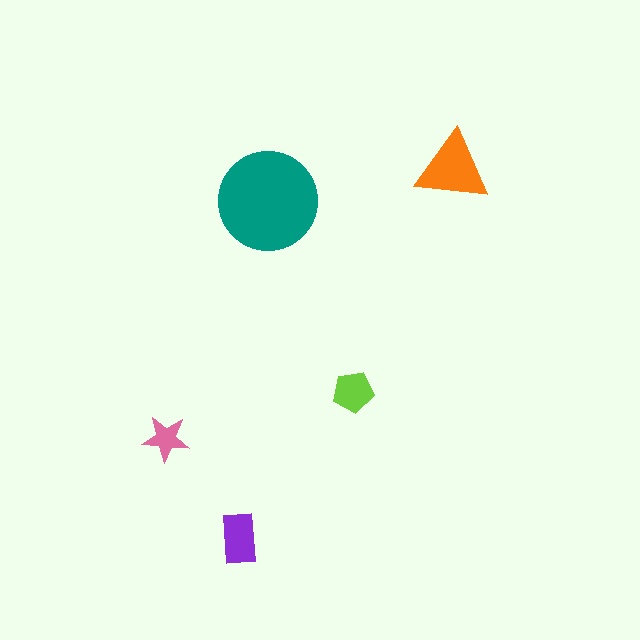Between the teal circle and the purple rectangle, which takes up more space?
The teal circle.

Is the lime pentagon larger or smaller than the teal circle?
Smaller.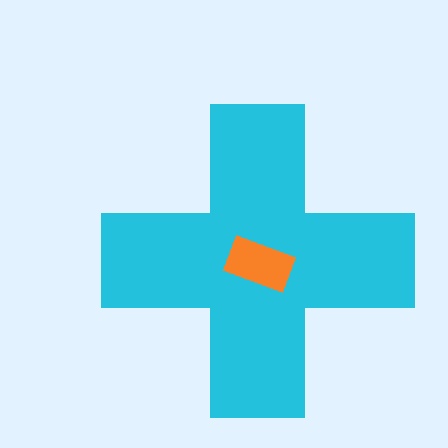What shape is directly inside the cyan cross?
The orange rectangle.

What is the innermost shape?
The orange rectangle.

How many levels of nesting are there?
2.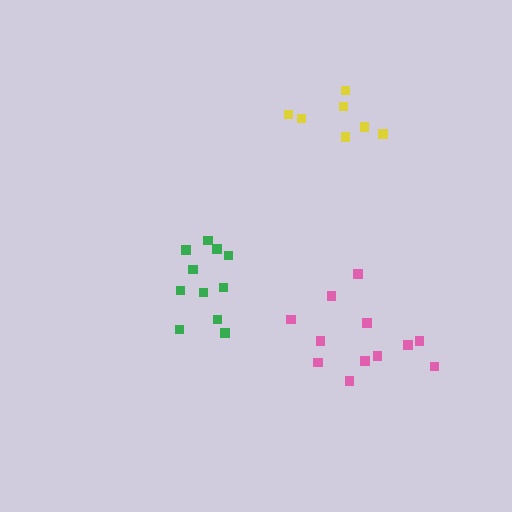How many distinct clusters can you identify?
There are 3 distinct clusters.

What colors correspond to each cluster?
The clusters are colored: pink, green, yellow.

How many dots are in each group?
Group 1: 12 dots, Group 2: 11 dots, Group 3: 7 dots (30 total).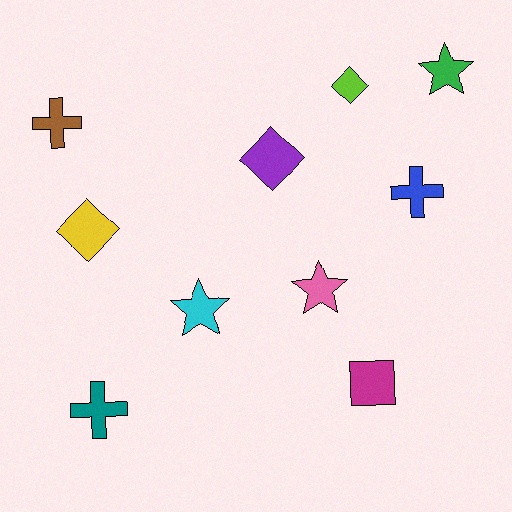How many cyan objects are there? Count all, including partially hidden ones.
There is 1 cyan object.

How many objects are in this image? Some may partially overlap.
There are 10 objects.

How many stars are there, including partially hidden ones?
There are 3 stars.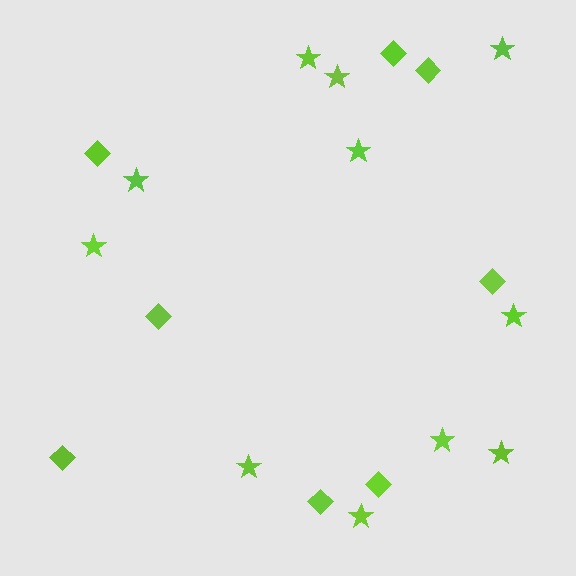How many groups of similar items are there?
There are 2 groups: one group of stars (11) and one group of diamonds (8).